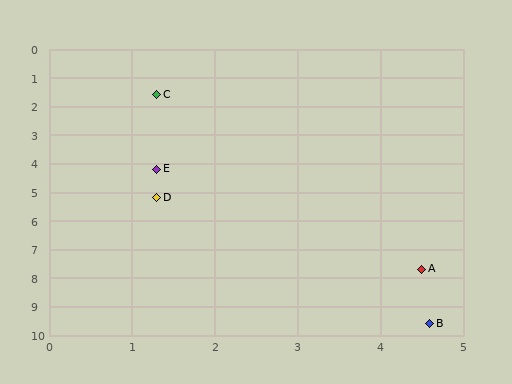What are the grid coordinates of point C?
Point C is at approximately (1.3, 1.6).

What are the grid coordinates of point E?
Point E is at approximately (1.3, 4.2).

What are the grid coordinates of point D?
Point D is at approximately (1.3, 5.2).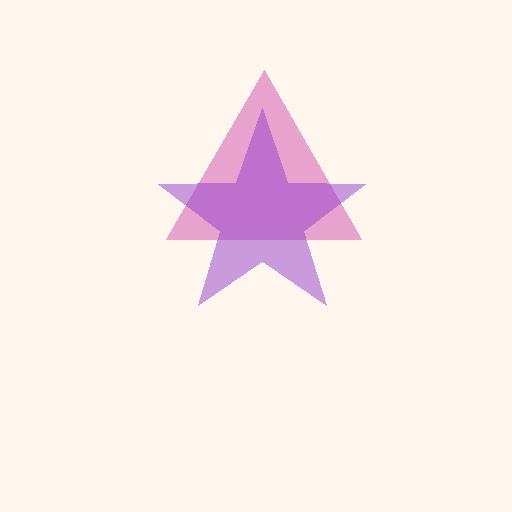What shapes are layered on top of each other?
The layered shapes are: a magenta triangle, a purple star.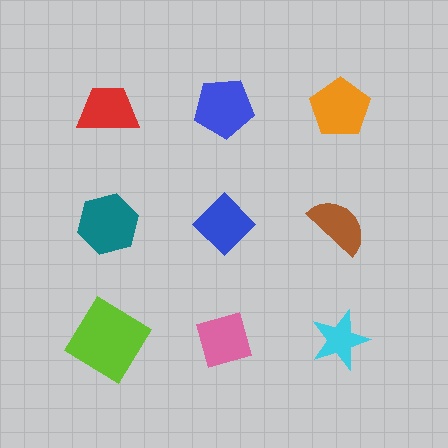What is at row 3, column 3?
A cyan star.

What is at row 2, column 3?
A brown semicircle.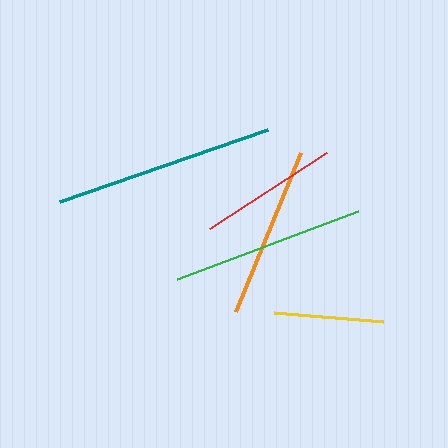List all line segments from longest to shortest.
From longest to shortest: teal, green, orange, red, yellow.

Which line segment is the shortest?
The yellow line is the shortest at approximately 109 pixels.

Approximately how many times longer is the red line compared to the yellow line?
The red line is approximately 1.3 times the length of the yellow line.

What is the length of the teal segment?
The teal segment is approximately 220 pixels long.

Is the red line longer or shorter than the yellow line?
The red line is longer than the yellow line.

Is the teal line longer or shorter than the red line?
The teal line is longer than the red line.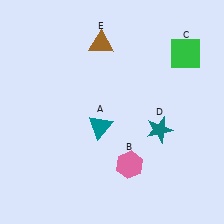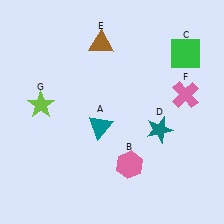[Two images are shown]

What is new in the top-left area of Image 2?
A lime star (G) was added in the top-left area of Image 2.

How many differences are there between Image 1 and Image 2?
There are 2 differences between the two images.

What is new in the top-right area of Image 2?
A pink cross (F) was added in the top-right area of Image 2.